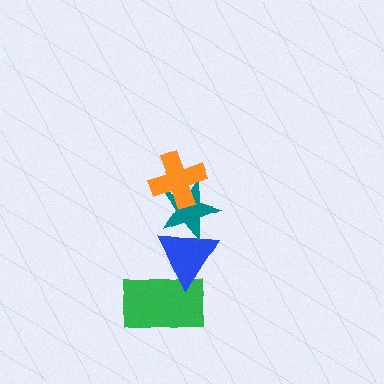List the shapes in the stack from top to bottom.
From top to bottom: the orange cross, the teal star, the blue triangle, the green rectangle.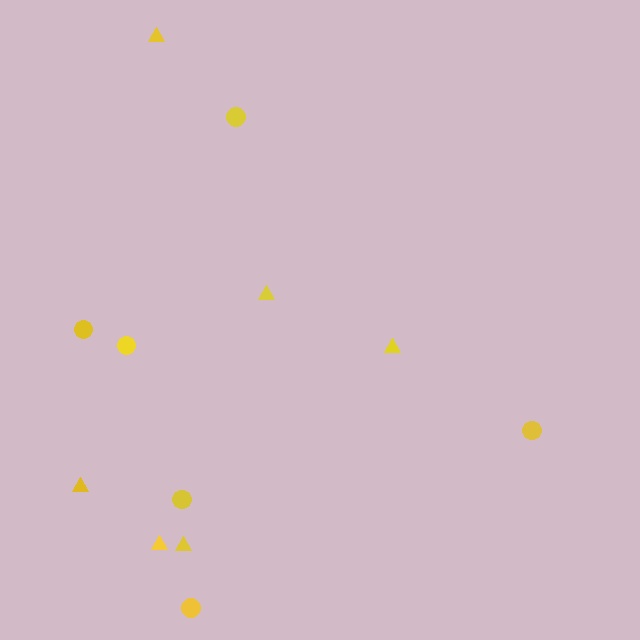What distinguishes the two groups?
There are 2 groups: one group of circles (6) and one group of triangles (6).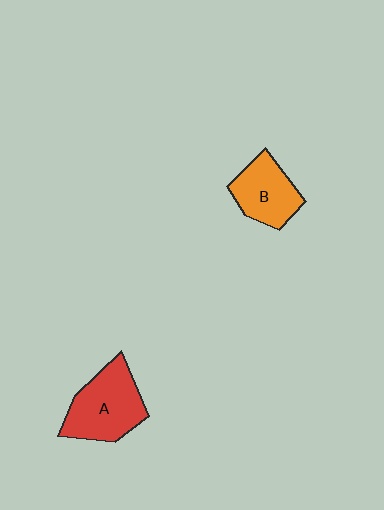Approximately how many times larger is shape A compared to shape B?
Approximately 1.3 times.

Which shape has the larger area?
Shape A (red).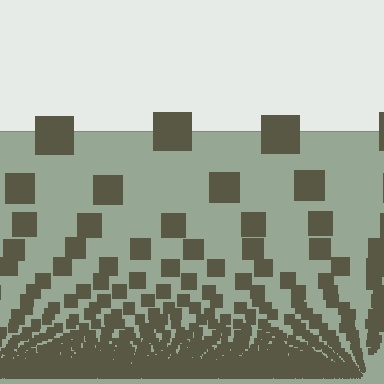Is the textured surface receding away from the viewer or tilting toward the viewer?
The surface appears to tilt toward the viewer. Texture elements get larger and sparser toward the top.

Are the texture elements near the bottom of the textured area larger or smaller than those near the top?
Smaller. The gradient is inverted — elements near the bottom are smaller and denser.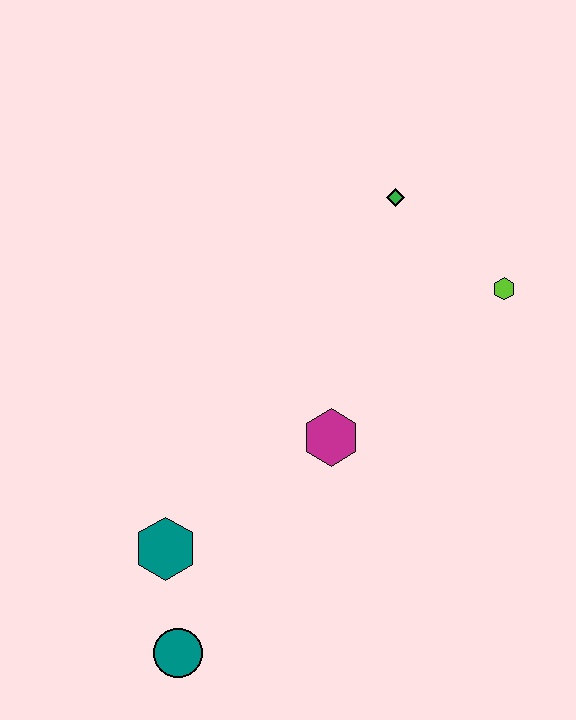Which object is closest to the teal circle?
The teal hexagon is closest to the teal circle.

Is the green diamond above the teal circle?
Yes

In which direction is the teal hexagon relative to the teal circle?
The teal hexagon is above the teal circle.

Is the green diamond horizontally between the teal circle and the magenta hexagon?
No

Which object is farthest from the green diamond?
The teal circle is farthest from the green diamond.